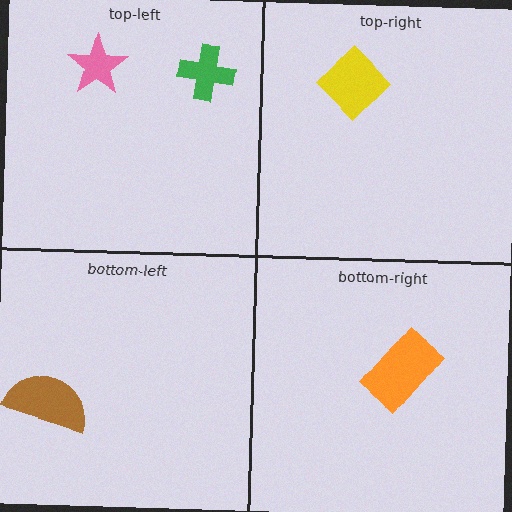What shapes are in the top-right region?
The yellow diamond.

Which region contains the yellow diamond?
The top-right region.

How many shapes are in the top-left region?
2.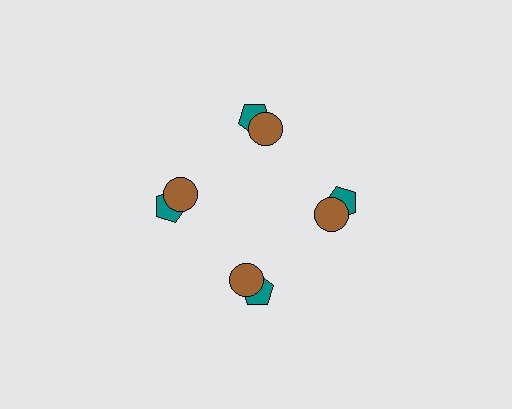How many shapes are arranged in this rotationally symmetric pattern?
There are 8 shapes, arranged in 4 groups of 2.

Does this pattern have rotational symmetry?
Yes, this pattern has 4-fold rotational symmetry. It looks the same after rotating 90 degrees around the center.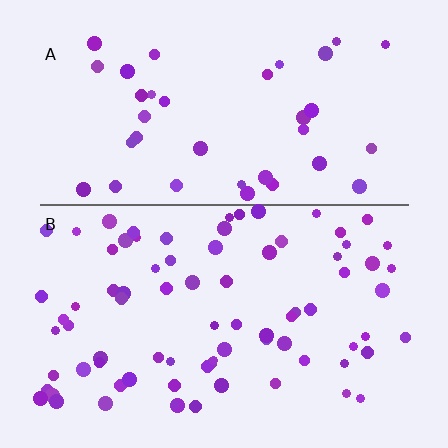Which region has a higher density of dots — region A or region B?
B (the bottom).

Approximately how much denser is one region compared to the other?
Approximately 2.1× — region B over region A.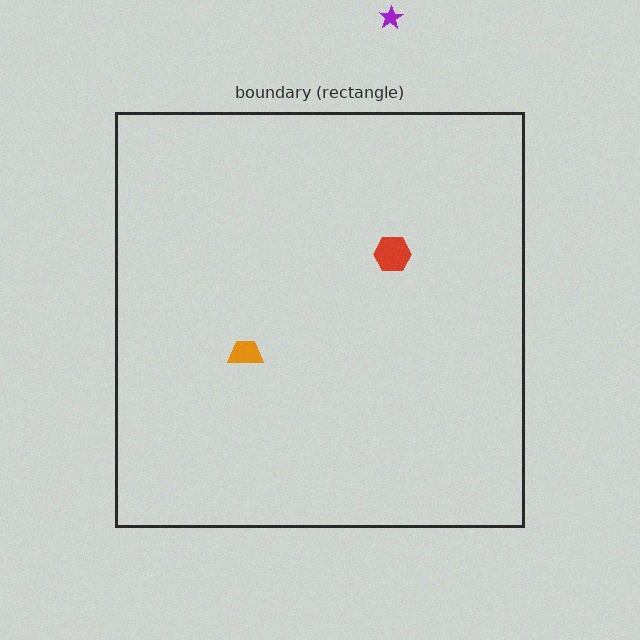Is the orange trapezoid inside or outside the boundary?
Inside.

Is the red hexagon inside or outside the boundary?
Inside.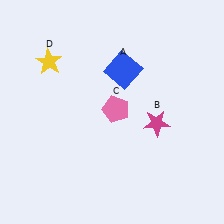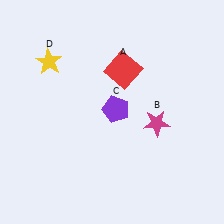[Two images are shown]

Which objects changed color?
A changed from blue to red. C changed from pink to purple.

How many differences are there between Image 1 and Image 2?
There are 2 differences between the two images.